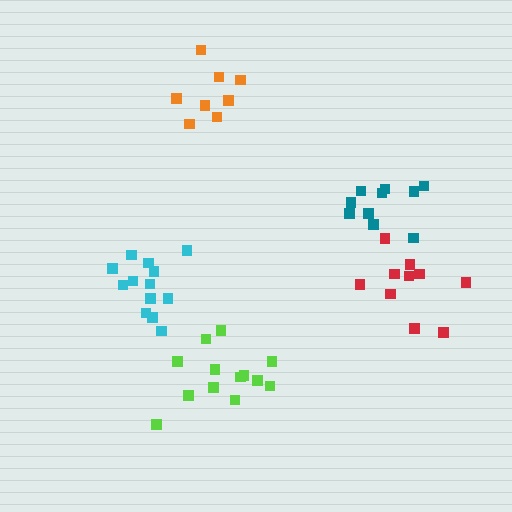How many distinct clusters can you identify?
There are 5 distinct clusters.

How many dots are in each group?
Group 1: 13 dots, Group 2: 10 dots, Group 3: 10 dots, Group 4: 8 dots, Group 5: 13 dots (54 total).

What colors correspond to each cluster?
The clusters are colored: lime, teal, red, orange, cyan.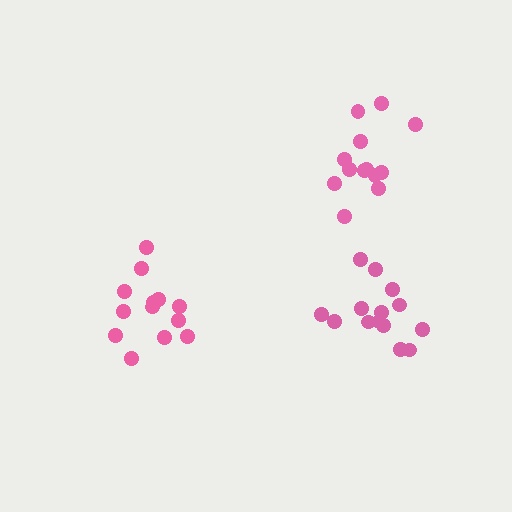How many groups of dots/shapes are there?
There are 3 groups.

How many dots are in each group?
Group 1: 14 dots, Group 2: 13 dots, Group 3: 13 dots (40 total).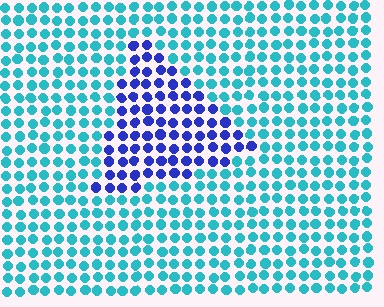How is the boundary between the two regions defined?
The boundary is defined purely by a slight shift in hue (about 53 degrees). Spacing, size, and orientation are identical on both sides.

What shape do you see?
I see a triangle.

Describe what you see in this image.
The image is filled with small cyan elements in a uniform arrangement. A triangle-shaped region is visible where the elements are tinted to a slightly different hue, forming a subtle color boundary.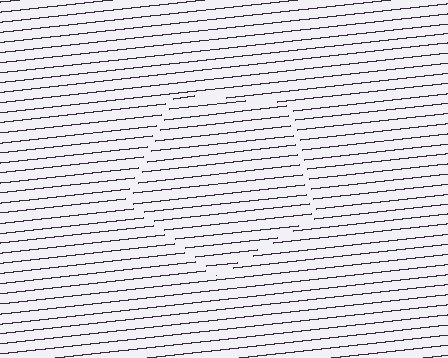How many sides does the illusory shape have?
5 sides — the line-ends trace a pentagon.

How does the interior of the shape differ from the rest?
The interior of the shape contains the same grating, shifted by half a period — the contour is defined by the phase discontinuity where line-ends from the inner and outer gratings abut.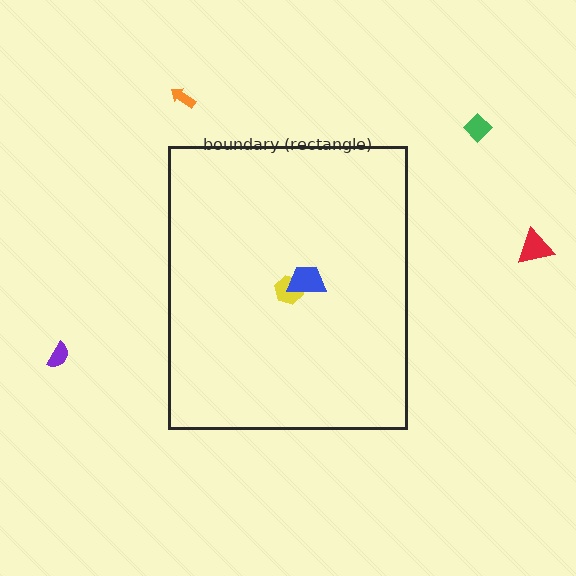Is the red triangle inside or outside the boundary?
Outside.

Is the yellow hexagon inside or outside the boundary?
Inside.